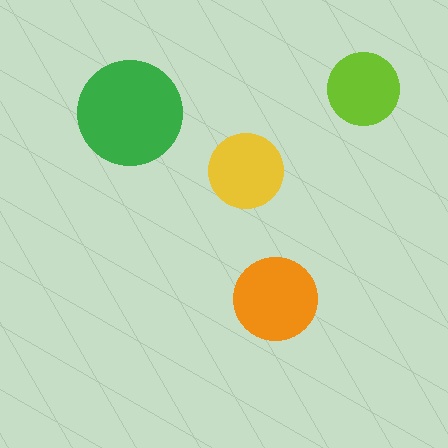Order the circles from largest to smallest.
the green one, the orange one, the yellow one, the lime one.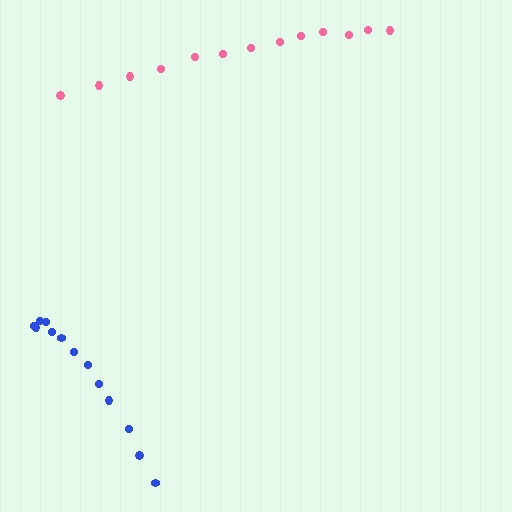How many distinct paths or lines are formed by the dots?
There are 2 distinct paths.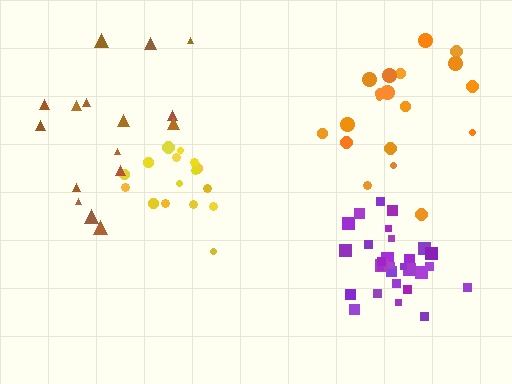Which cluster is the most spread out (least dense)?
Brown.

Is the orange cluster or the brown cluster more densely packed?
Orange.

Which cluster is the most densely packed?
Purple.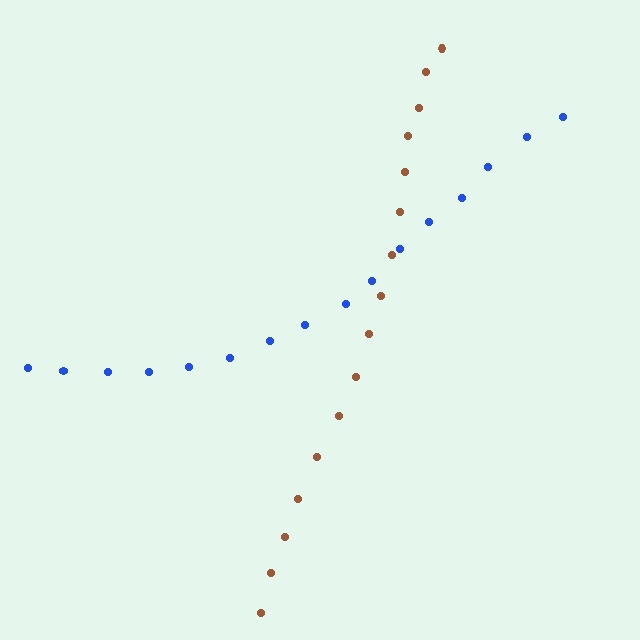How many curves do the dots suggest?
There are 2 distinct paths.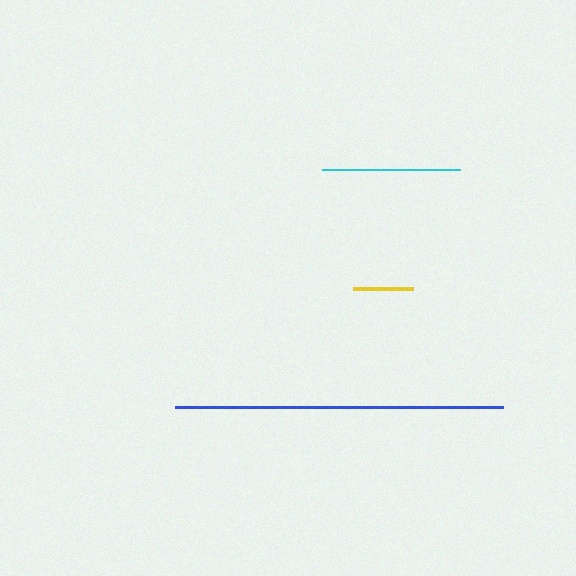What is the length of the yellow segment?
The yellow segment is approximately 60 pixels long.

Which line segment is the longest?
The blue line is the longest at approximately 328 pixels.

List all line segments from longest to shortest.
From longest to shortest: blue, cyan, yellow.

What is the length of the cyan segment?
The cyan segment is approximately 138 pixels long.